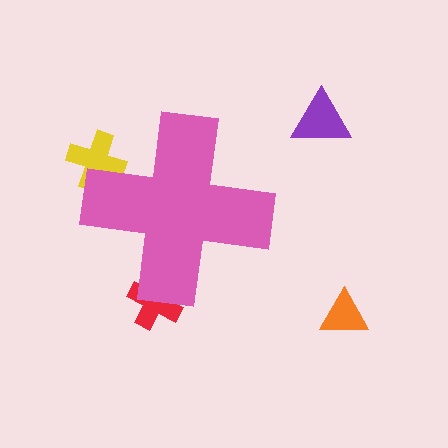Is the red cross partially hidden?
Yes, the red cross is partially hidden behind the pink cross.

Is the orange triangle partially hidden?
No, the orange triangle is fully visible.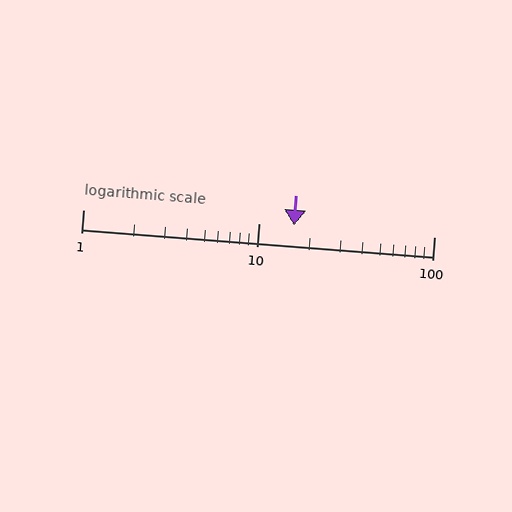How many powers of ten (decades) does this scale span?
The scale spans 2 decades, from 1 to 100.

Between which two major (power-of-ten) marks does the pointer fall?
The pointer is between 10 and 100.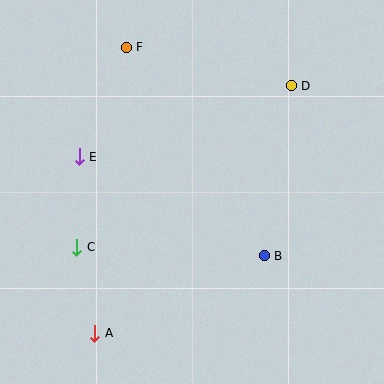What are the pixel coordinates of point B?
Point B is at (264, 256).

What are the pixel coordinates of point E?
Point E is at (79, 157).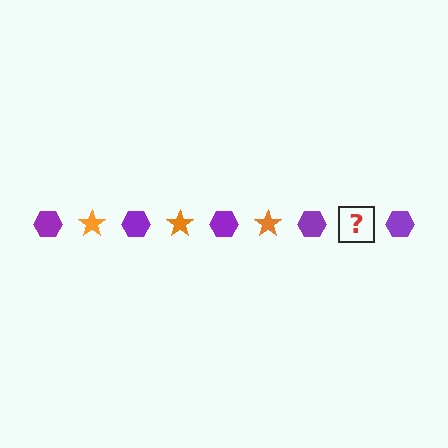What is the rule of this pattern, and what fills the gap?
The rule is that the pattern alternates between purple hexagon and orange star. The gap should be filled with an orange star.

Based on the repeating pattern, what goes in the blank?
The blank should be an orange star.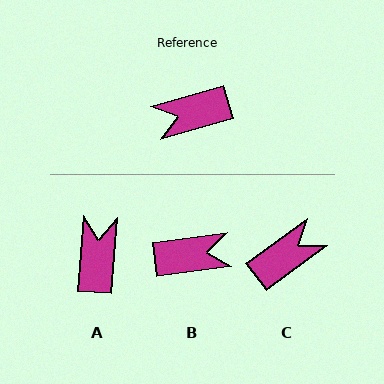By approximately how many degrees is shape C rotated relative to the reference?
Approximately 160 degrees clockwise.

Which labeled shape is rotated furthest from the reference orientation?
B, about 170 degrees away.